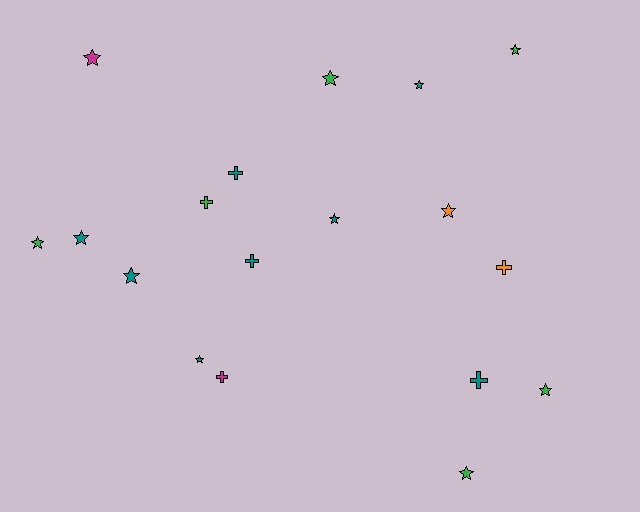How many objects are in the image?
There are 18 objects.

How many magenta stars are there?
There is 1 magenta star.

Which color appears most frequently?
Teal, with 8 objects.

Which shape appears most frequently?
Star, with 12 objects.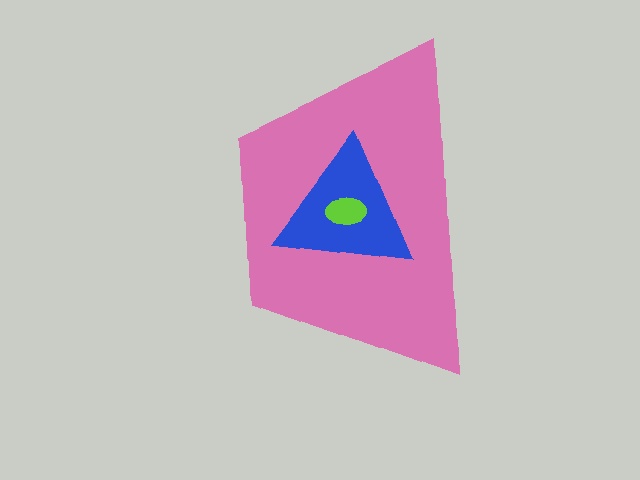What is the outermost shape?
The pink trapezoid.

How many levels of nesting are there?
3.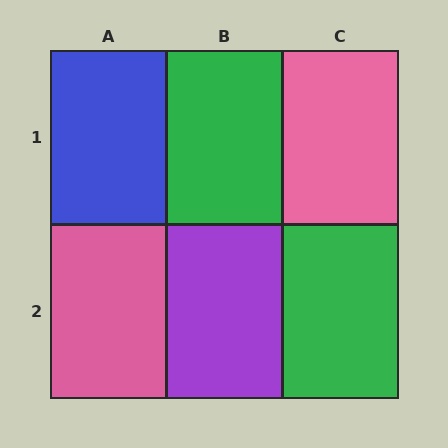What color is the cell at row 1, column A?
Blue.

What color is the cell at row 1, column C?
Pink.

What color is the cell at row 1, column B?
Green.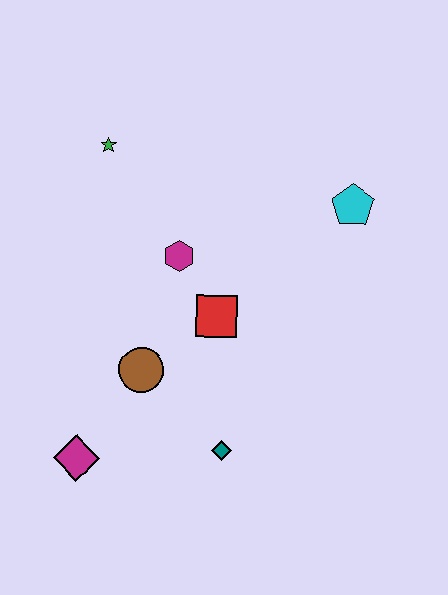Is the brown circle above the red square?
No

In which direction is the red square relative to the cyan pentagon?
The red square is to the left of the cyan pentagon.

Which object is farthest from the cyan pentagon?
The magenta diamond is farthest from the cyan pentagon.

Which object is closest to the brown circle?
The red square is closest to the brown circle.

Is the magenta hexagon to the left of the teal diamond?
Yes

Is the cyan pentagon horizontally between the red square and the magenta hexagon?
No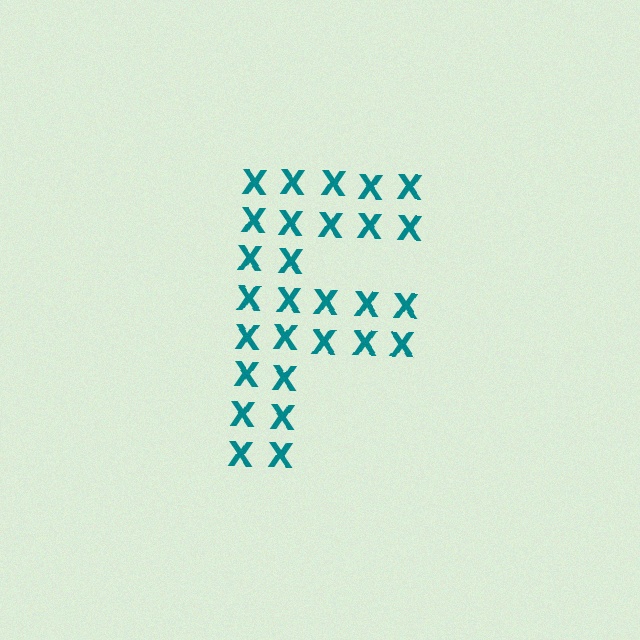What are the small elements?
The small elements are letter X's.